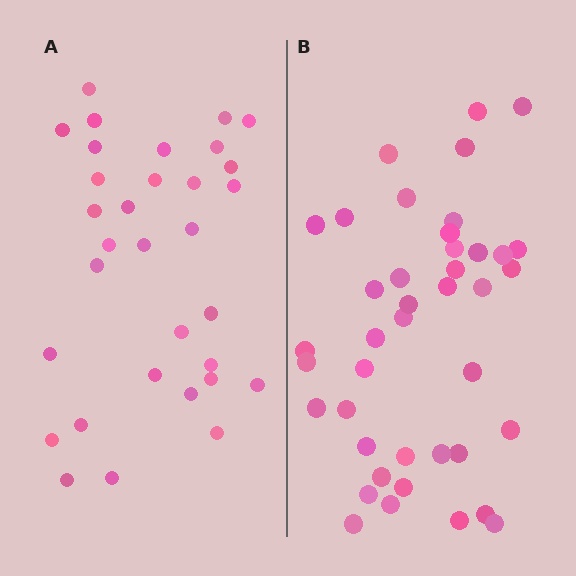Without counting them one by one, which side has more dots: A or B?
Region B (the right region) has more dots.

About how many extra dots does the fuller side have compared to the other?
Region B has roughly 8 or so more dots than region A.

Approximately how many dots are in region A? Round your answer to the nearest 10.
About 30 dots. (The exact count is 32, which rounds to 30.)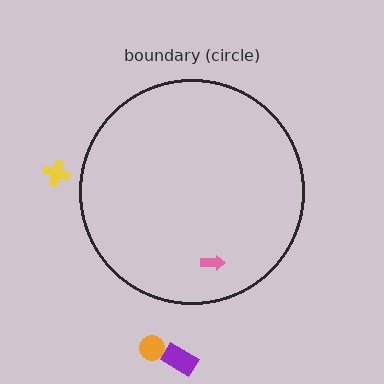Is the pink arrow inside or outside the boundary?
Inside.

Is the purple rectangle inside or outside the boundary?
Outside.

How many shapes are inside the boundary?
1 inside, 3 outside.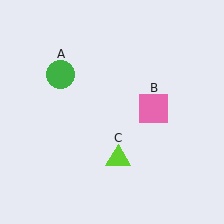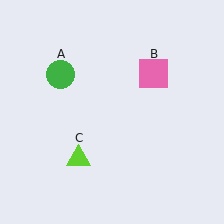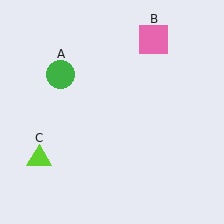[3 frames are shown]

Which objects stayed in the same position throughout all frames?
Green circle (object A) remained stationary.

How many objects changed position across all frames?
2 objects changed position: pink square (object B), lime triangle (object C).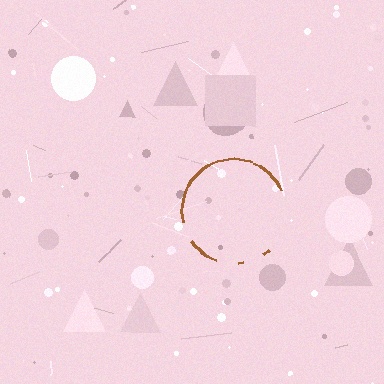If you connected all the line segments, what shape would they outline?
They would outline a circle.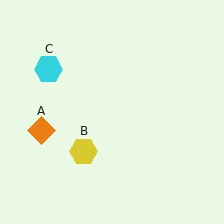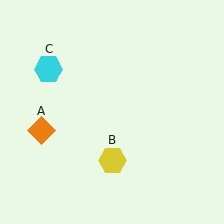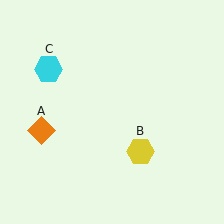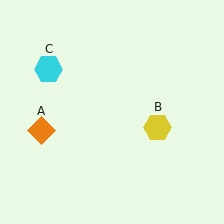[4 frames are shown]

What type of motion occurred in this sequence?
The yellow hexagon (object B) rotated counterclockwise around the center of the scene.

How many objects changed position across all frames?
1 object changed position: yellow hexagon (object B).